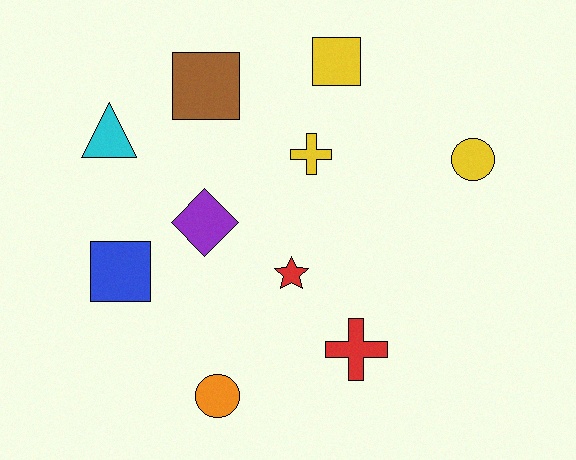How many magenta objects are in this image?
There are no magenta objects.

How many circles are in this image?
There are 2 circles.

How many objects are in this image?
There are 10 objects.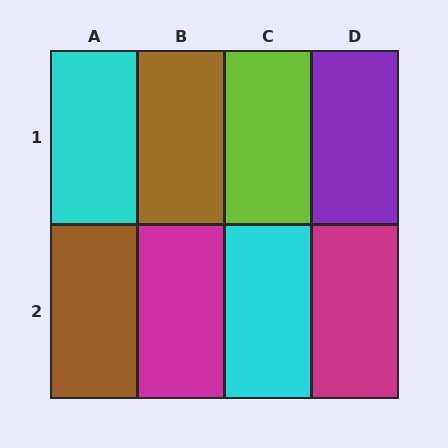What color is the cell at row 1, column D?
Purple.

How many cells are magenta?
2 cells are magenta.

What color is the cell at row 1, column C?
Lime.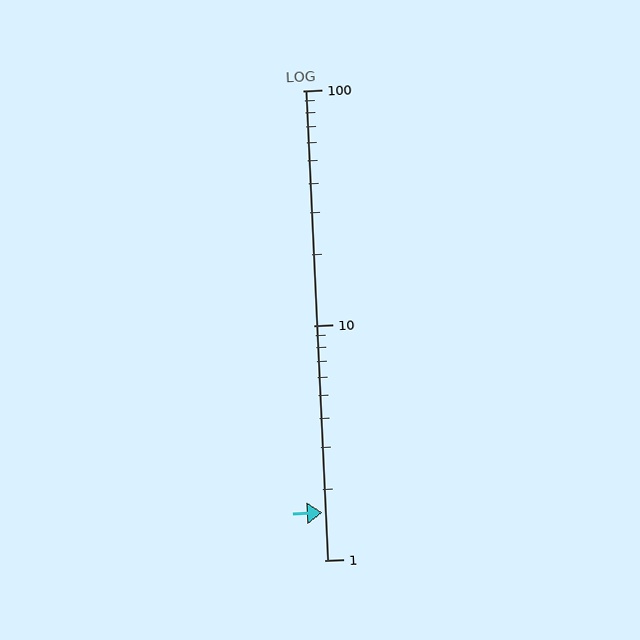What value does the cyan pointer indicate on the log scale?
The pointer indicates approximately 1.6.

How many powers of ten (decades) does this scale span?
The scale spans 2 decades, from 1 to 100.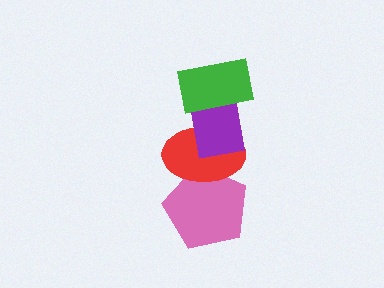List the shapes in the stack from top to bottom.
From top to bottom: the green rectangle, the purple rectangle, the red ellipse, the pink pentagon.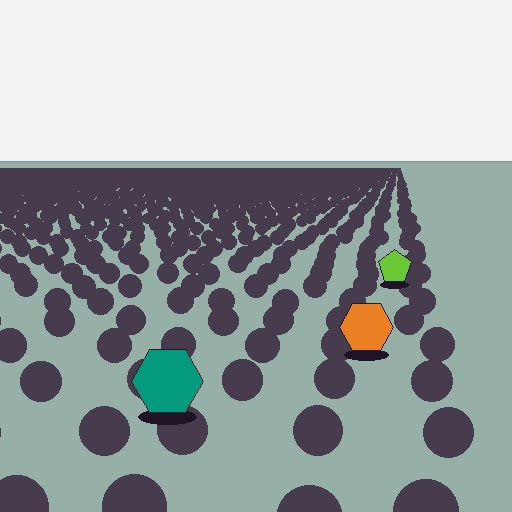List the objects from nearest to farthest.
From nearest to farthest: the teal hexagon, the orange hexagon, the lime pentagon.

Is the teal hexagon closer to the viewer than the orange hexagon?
Yes. The teal hexagon is closer — you can tell from the texture gradient: the ground texture is coarser near it.